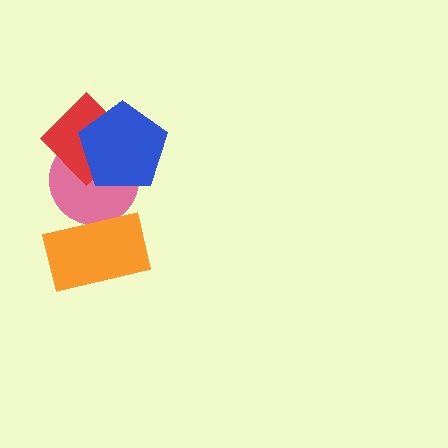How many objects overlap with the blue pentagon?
2 objects overlap with the blue pentagon.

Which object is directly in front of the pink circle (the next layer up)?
The red diamond is directly in front of the pink circle.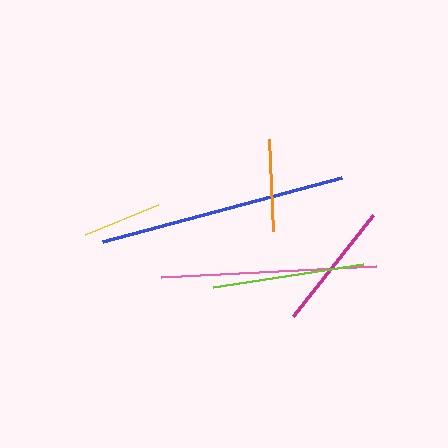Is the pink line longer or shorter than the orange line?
The pink line is longer than the orange line.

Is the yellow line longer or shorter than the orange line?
The orange line is longer than the yellow line.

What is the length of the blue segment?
The blue segment is approximately 248 pixels long.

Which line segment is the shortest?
The yellow line is the shortest at approximately 79 pixels.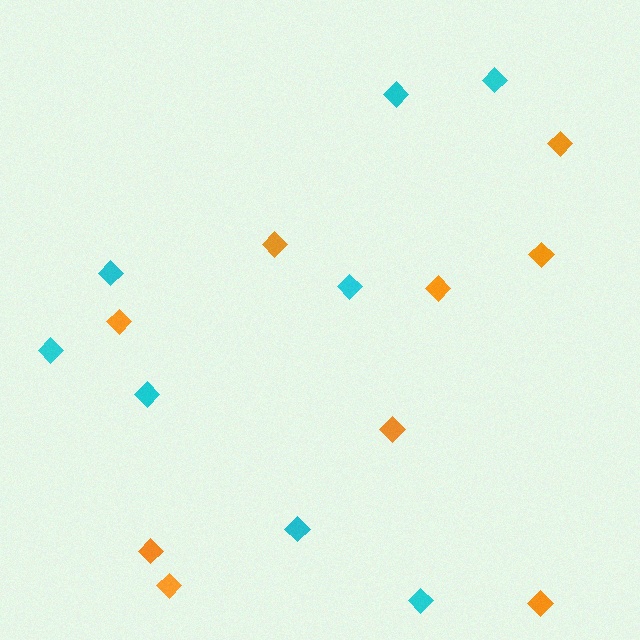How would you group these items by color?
There are 2 groups: one group of orange diamonds (9) and one group of cyan diamonds (8).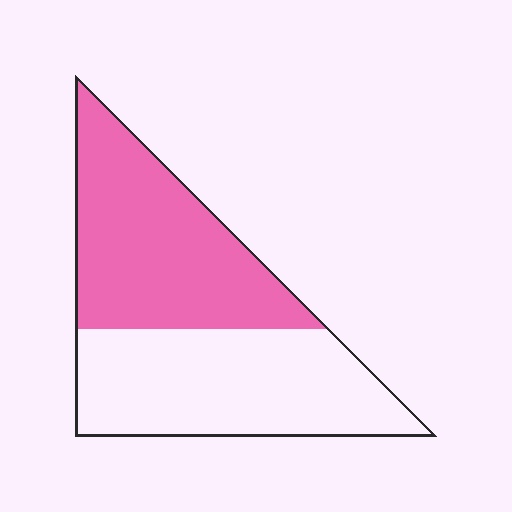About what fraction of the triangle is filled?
About one half (1/2).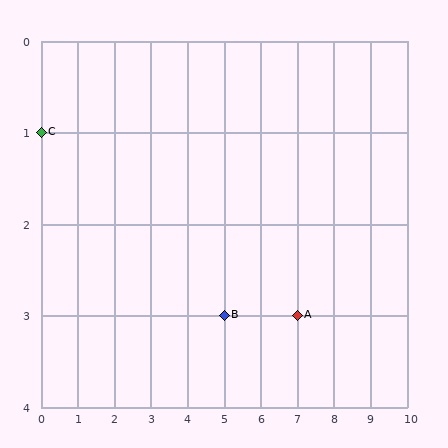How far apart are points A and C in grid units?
Points A and C are 7 columns and 2 rows apart (about 7.3 grid units diagonally).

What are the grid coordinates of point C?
Point C is at grid coordinates (0, 1).